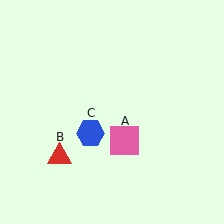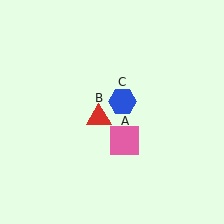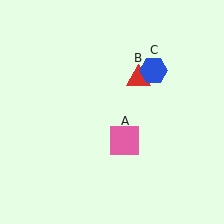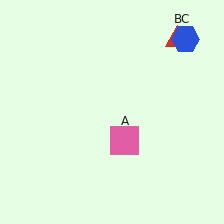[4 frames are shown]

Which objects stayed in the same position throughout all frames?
Pink square (object A) remained stationary.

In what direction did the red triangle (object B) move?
The red triangle (object B) moved up and to the right.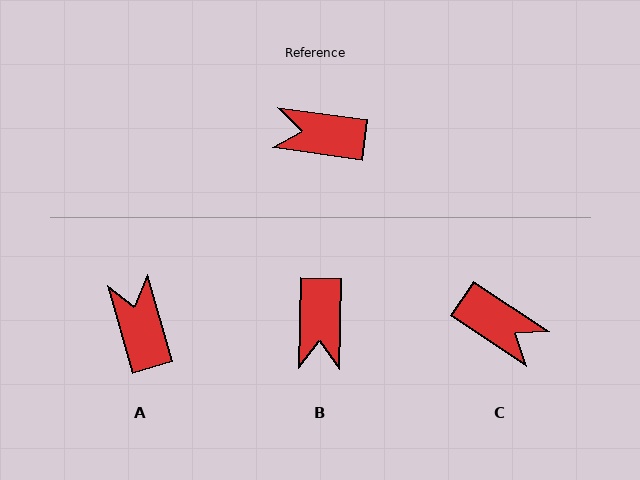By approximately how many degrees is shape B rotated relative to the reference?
Approximately 96 degrees counter-clockwise.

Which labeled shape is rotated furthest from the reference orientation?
C, about 154 degrees away.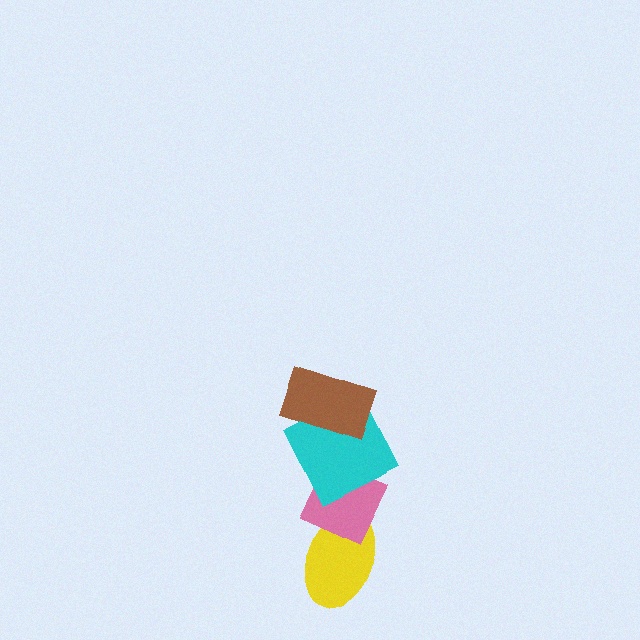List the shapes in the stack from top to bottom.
From top to bottom: the brown rectangle, the cyan square, the pink diamond, the yellow ellipse.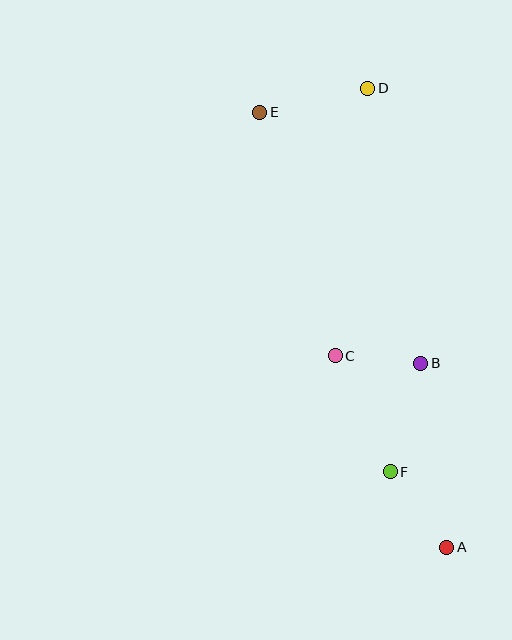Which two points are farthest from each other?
Points A and E are farthest from each other.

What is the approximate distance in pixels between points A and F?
The distance between A and F is approximately 95 pixels.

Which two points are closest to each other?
Points B and C are closest to each other.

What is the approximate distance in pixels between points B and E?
The distance between B and E is approximately 298 pixels.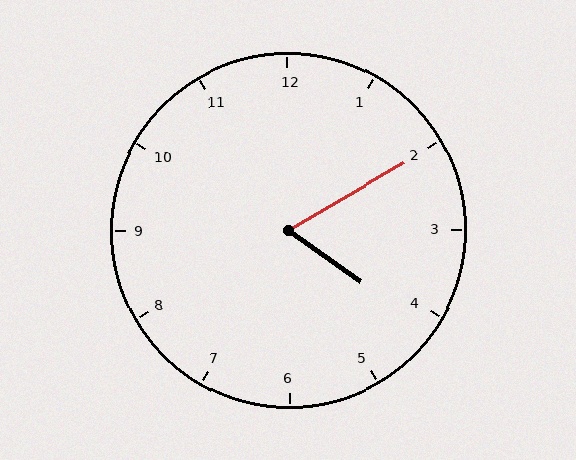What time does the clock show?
4:10.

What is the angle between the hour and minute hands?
Approximately 65 degrees.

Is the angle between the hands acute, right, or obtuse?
It is acute.